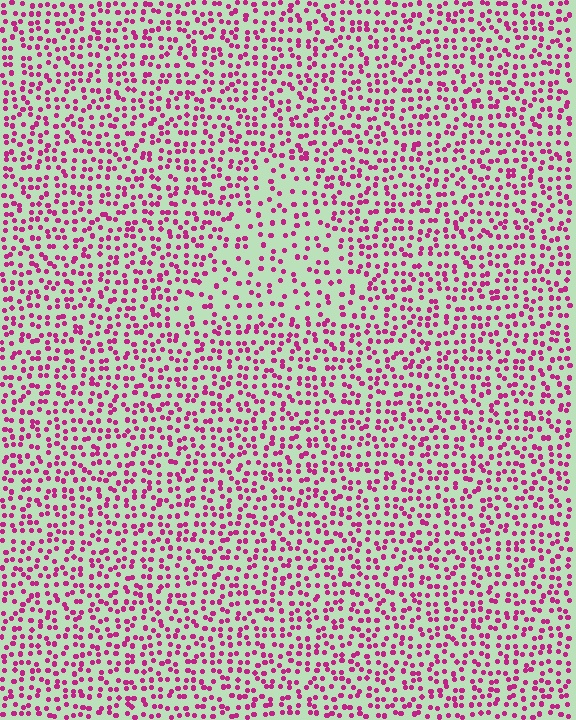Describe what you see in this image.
The image contains small magenta elements arranged at two different densities. A triangle-shaped region is visible where the elements are less densely packed than the surrounding area.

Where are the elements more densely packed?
The elements are more densely packed outside the triangle boundary.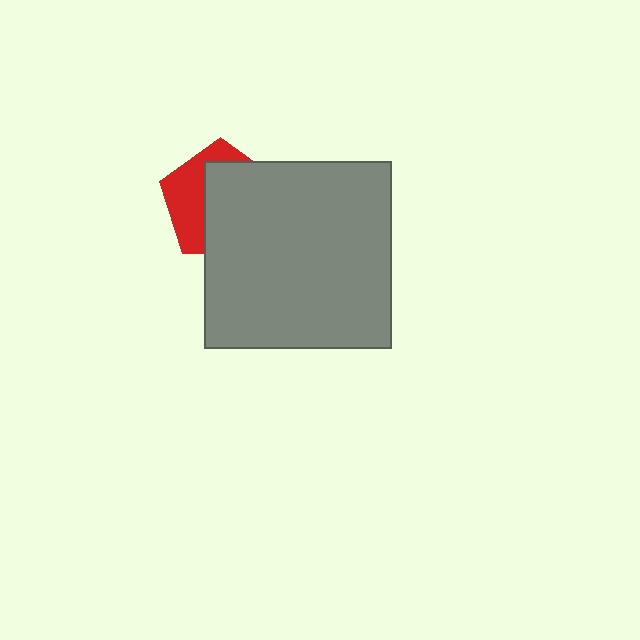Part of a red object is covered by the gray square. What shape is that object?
It is a pentagon.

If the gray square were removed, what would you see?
You would see the complete red pentagon.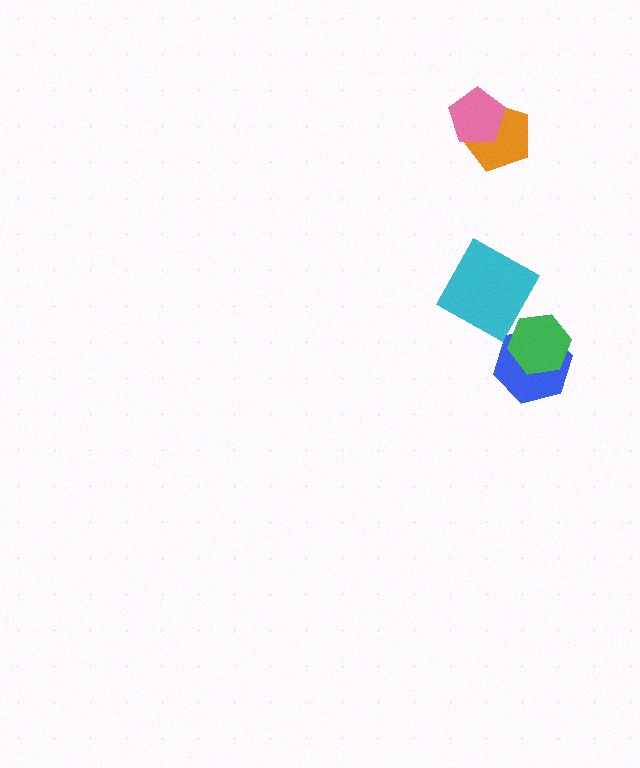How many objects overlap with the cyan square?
0 objects overlap with the cyan square.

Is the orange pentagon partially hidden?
Yes, it is partially covered by another shape.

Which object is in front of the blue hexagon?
The green hexagon is in front of the blue hexagon.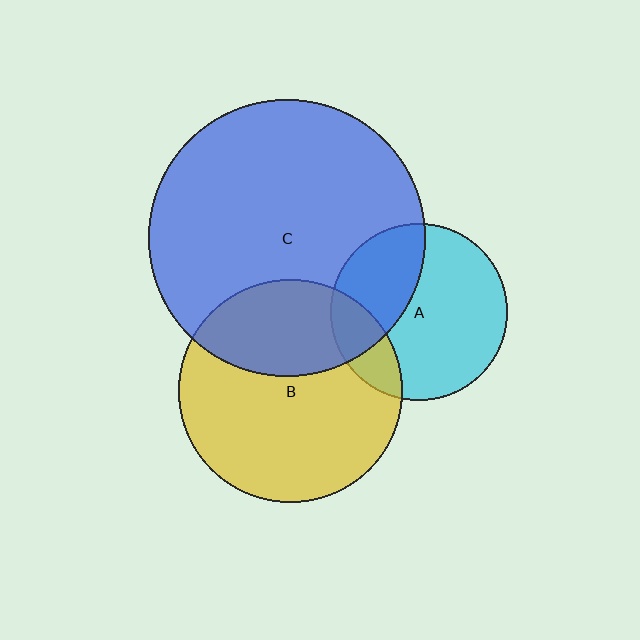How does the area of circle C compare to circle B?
Approximately 1.5 times.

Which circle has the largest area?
Circle C (blue).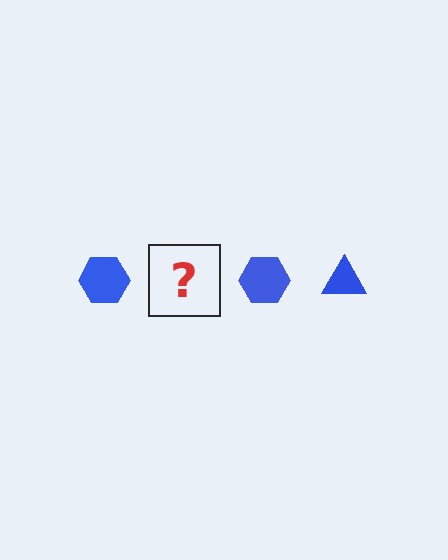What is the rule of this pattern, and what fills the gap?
The rule is that the pattern cycles through hexagon, triangle shapes in blue. The gap should be filled with a blue triangle.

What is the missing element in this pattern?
The missing element is a blue triangle.